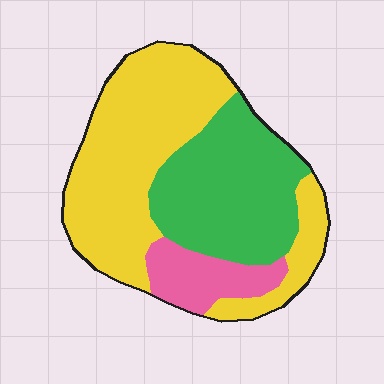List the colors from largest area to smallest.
From largest to smallest: yellow, green, pink.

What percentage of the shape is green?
Green covers around 35% of the shape.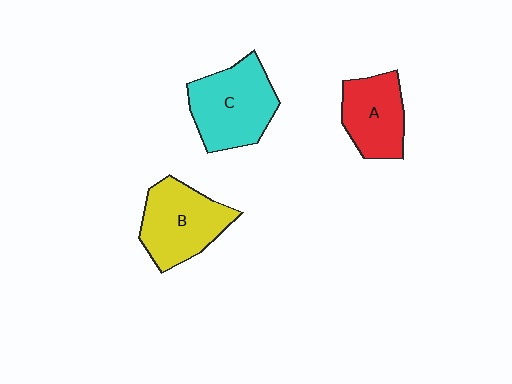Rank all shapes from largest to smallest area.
From largest to smallest: C (cyan), B (yellow), A (red).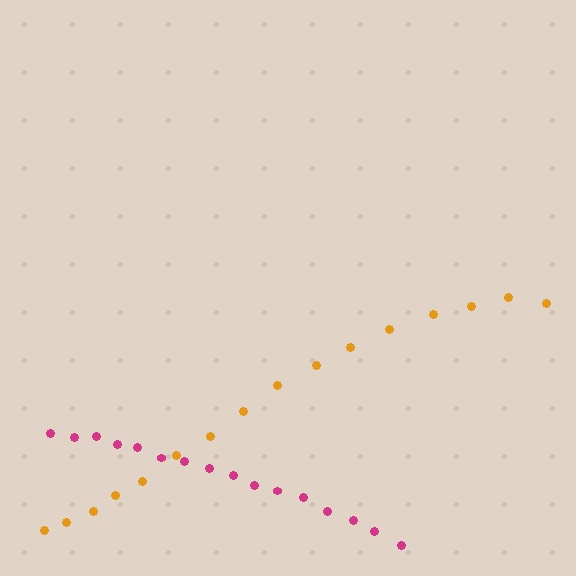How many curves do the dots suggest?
There are 2 distinct paths.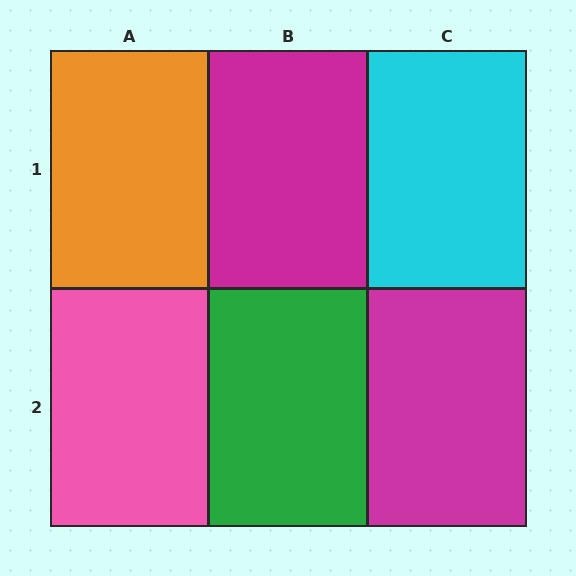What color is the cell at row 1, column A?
Orange.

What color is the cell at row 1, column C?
Cyan.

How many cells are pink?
1 cell is pink.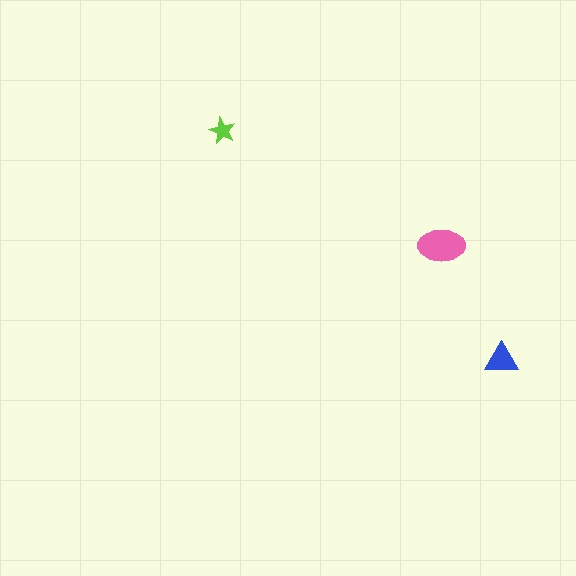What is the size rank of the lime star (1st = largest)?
3rd.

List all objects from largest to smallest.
The pink ellipse, the blue triangle, the lime star.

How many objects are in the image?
There are 3 objects in the image.